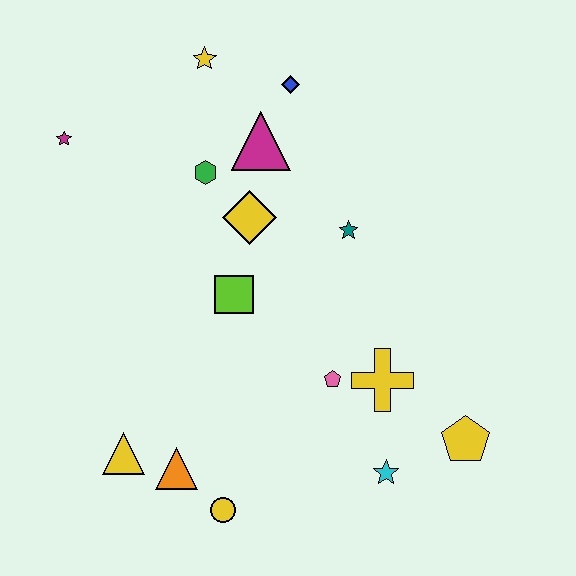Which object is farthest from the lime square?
The yellow pentagon is farthest from the lime square.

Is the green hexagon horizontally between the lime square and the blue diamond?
No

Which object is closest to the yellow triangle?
The orange triangle is closest to the yellow triangle.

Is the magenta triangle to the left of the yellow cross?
Yes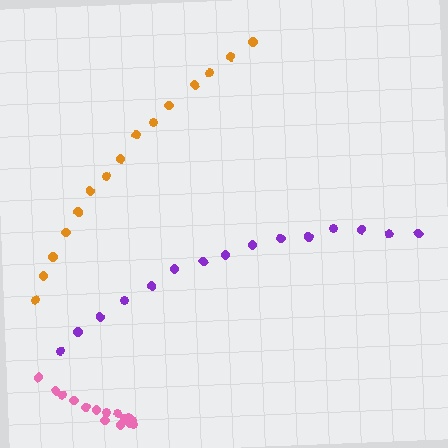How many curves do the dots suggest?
There are 3 distinct paths.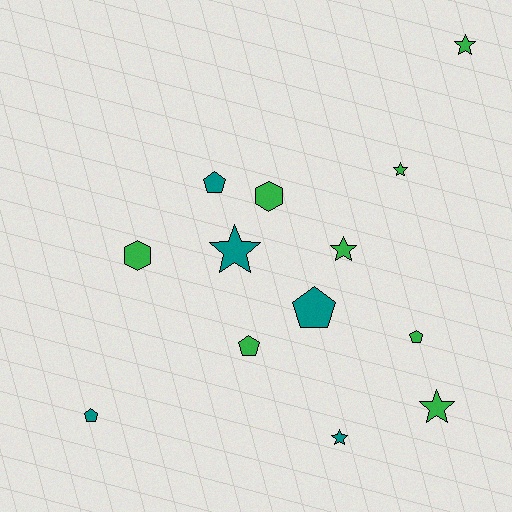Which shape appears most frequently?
Star, with 6 objects.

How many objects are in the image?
There are 13 objects.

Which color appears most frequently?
Green, with 8 objects.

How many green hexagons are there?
There are 2 green hexagons.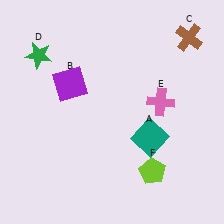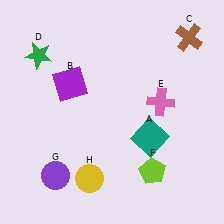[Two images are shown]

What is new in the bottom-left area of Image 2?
A purple circle (G) was added in the bottom-left area of Image 2.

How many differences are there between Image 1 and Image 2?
There are 2 differences between the two images.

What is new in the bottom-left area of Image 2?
A yellow circle (H) was added in the bottom-left area of Image 2.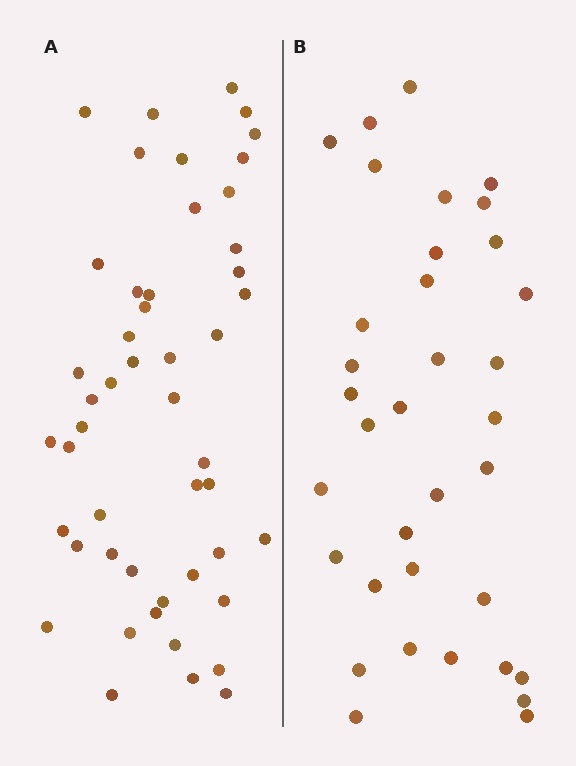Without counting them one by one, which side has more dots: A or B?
Region A (the left region) has more dots.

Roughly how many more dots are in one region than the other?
Region A has approximately 15 more dots than region B.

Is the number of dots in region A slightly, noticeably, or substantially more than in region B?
Region A has noticeably more, but not dramatically so. The ratio is roughly 1.4 to 1.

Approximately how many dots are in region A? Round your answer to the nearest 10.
About 50 dots. (The exact count is 49, which rounds to 50.)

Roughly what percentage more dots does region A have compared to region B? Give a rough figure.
About 40% more.